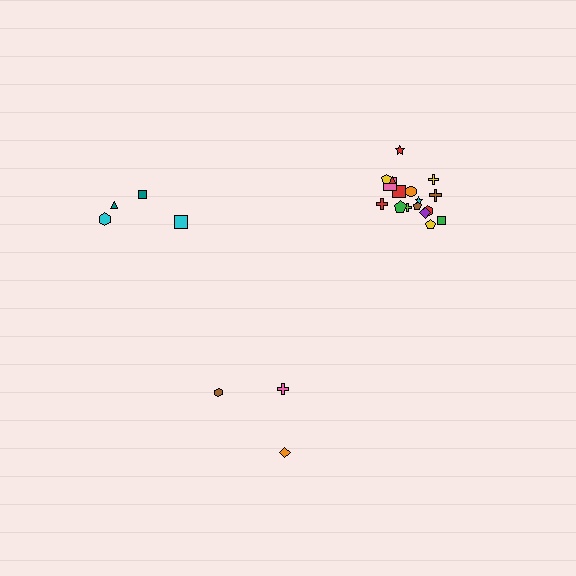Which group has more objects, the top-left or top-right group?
The top-right group.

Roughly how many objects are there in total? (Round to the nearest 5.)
Roughly 25 objects in total.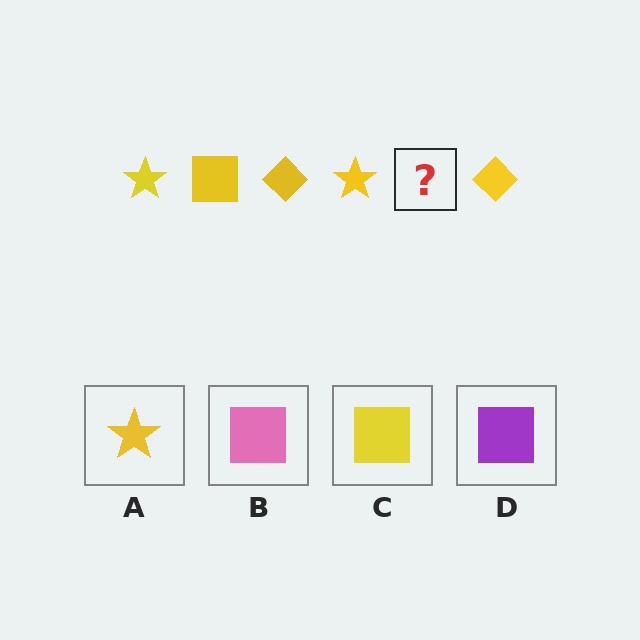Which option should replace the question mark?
Option C.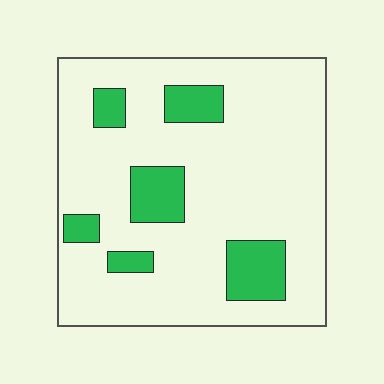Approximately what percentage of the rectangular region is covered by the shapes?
Approximately 15%.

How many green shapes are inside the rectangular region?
6.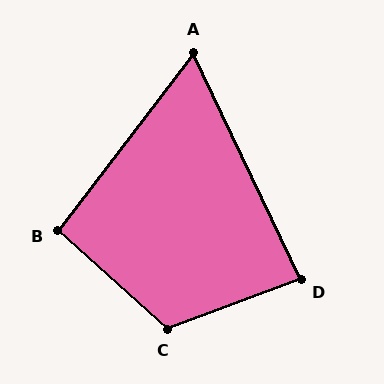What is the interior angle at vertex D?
Approximately 85 degrees (approximately right).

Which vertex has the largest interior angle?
C, at approximately 117 degrees.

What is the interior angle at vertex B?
Approximately 95 degrees (approximately right).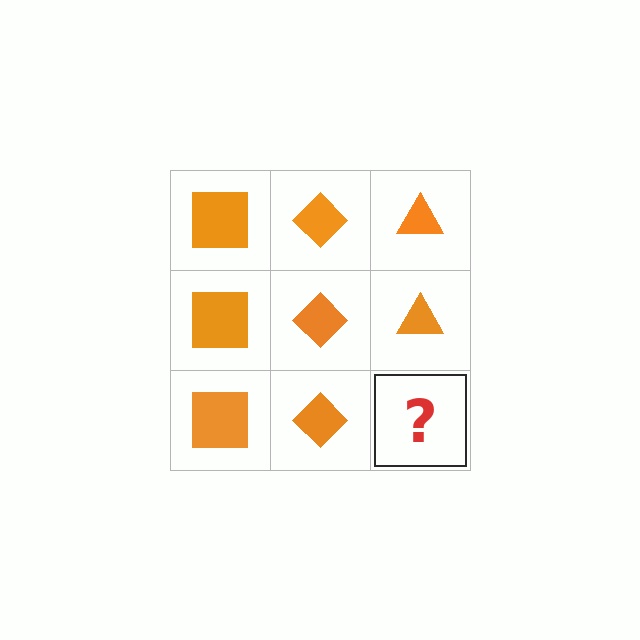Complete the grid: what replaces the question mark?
The question mark should be replaced with an orange triangle.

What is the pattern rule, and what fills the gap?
The rule is that each column has a consistent shape. The gap should be filled with an orange triangle.